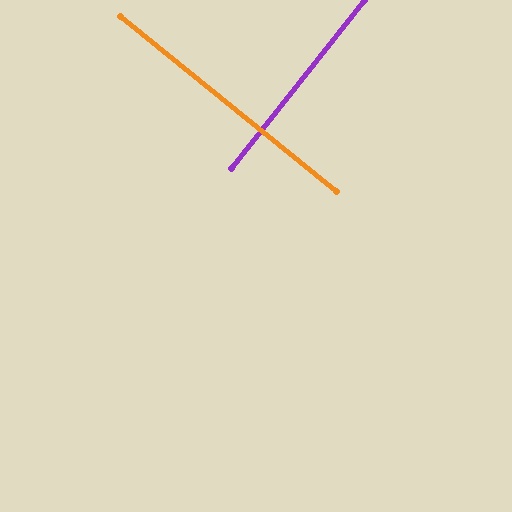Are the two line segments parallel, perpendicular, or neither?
Perpendicular — they meet at approximately 89°.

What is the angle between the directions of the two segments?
Approximately 89 degrees.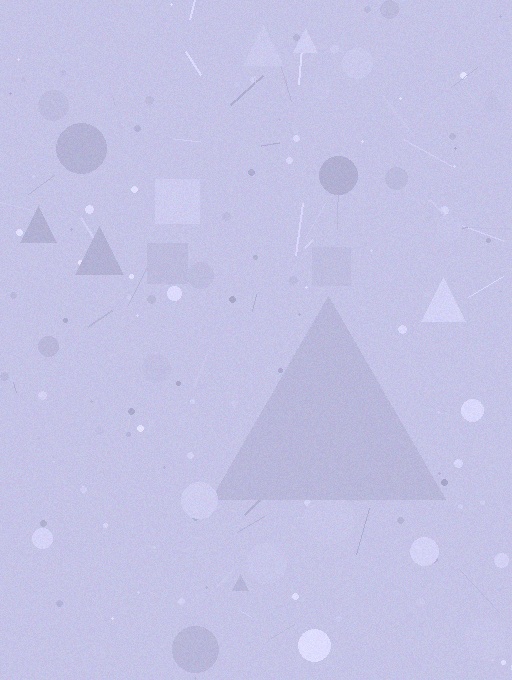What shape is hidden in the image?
A triangle is hidden in the image.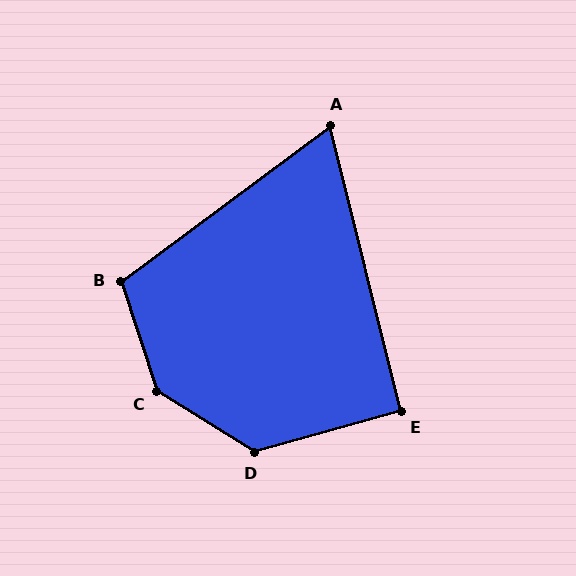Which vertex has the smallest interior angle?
A, at approximately 67 degrees.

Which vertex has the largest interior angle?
C, at approximately 140 degrees.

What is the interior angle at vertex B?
Approximately 109 degrees (obtuse).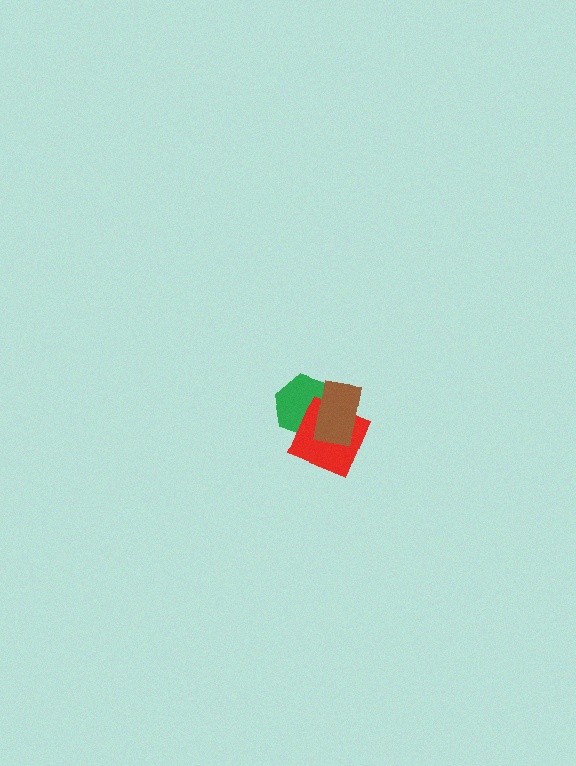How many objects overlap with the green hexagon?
2 objects overlap with the green hexagon.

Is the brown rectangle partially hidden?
No, no other shape covers it.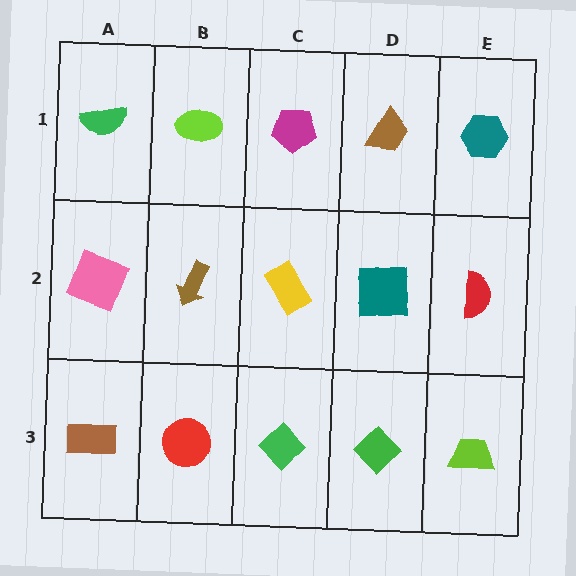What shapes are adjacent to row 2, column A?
A green semicircle (row 1, column A), a brown rectangle (row 3, column A), a brown arrow (row 2, column B).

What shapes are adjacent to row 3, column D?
A teal square (row 2, column D), a green diamond (row 3, column C), a lime trapezoid (row 3, column E).